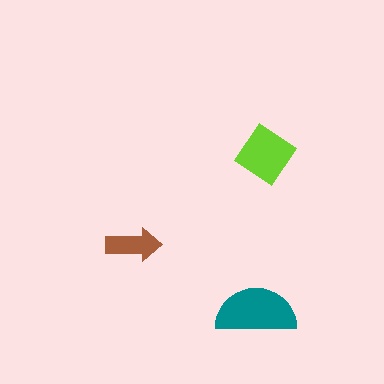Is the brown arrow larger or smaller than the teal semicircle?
Smaller.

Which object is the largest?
The teal semicircle.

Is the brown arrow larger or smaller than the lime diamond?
Smaller.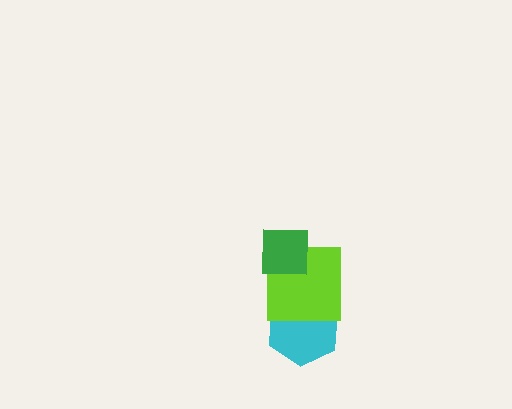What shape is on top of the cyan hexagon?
The lime square is on top of the cyan hexagon.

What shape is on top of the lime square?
The green square is on top of the lime square.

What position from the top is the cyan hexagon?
The cyan hexagon is 3rd from the top.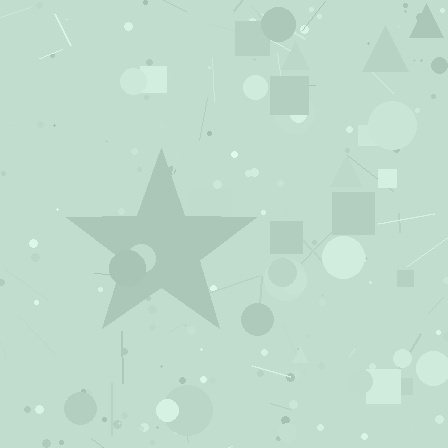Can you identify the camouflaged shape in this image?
The camouflaged shape is a star.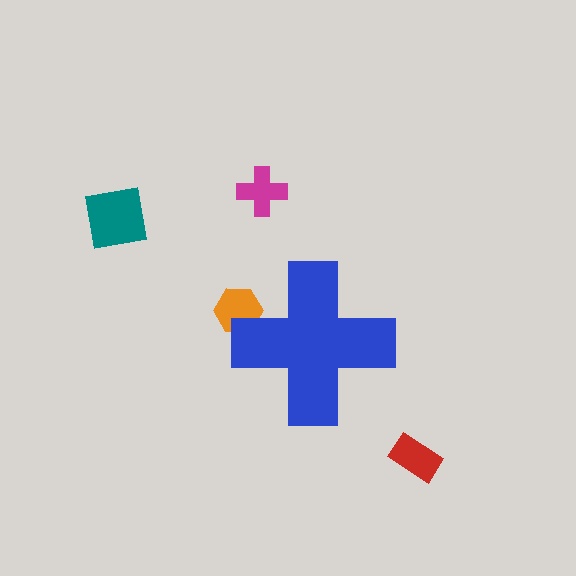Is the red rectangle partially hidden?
No, the red rectangle is fully visible.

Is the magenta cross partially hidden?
No, the magenta cross is fully visible.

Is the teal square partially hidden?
No, the teal square is fully visible.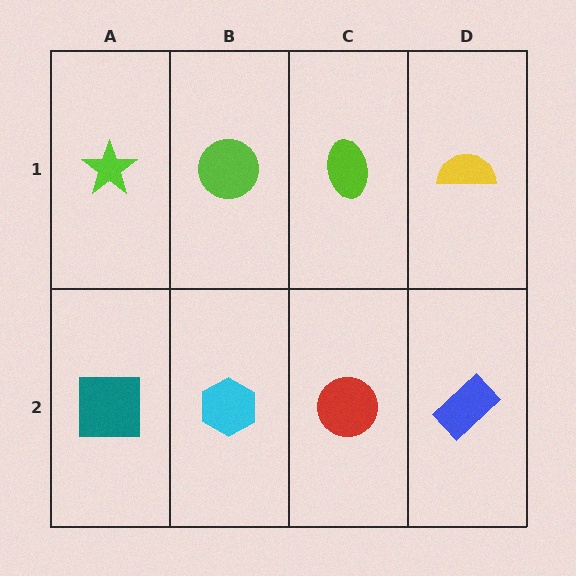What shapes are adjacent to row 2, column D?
A yellow semicircle (row 1, column D), a red circle (row 2, column C).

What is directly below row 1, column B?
A cyan hexagon.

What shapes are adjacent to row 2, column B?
A lime circle (row 1, column B), a teal square (row 2, column A), a red circle (row 2, column C).